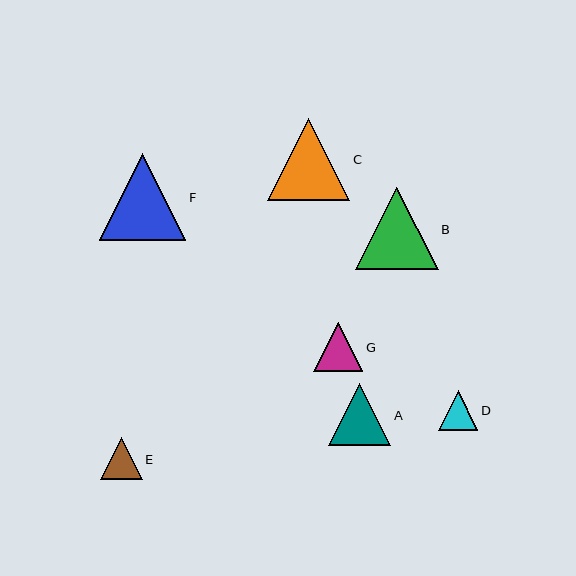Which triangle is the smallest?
Triangle D is the smallest with a size of approximately 40 pixels.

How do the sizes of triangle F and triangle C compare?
Triangle F and triangle C are approximately the same size.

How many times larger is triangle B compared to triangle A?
Triangle B is approximately 1.3 times the size of triangle A.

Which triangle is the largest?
Triangle F is the largest with a size of approximately 87 pixels.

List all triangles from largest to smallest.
From largest to smallest: F, B, C, A, G, E, D.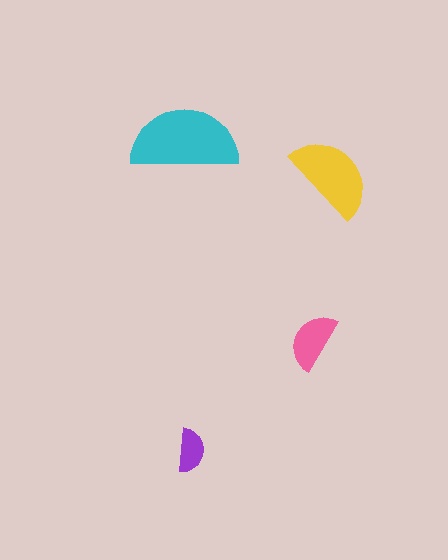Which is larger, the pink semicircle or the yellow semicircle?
The yellow one.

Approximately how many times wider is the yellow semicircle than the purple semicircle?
About 2 times wider.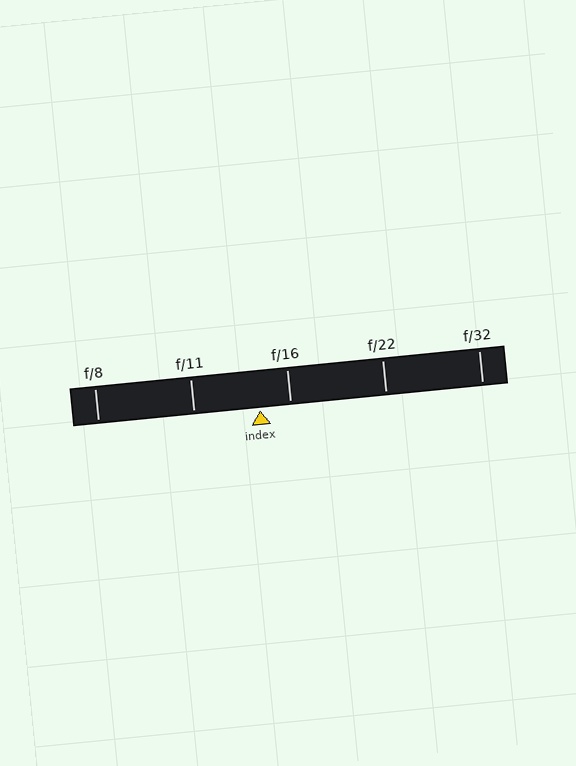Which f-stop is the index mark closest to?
The index mark is closest to f/16.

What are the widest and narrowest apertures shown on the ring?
The widest aperture shown is f/8 and the narrowest is f/32.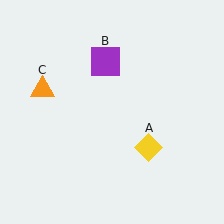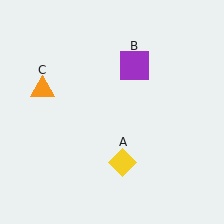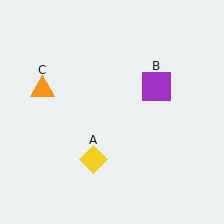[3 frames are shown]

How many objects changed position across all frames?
2 objects changed position: yellow diamond (object A), purple square (object B).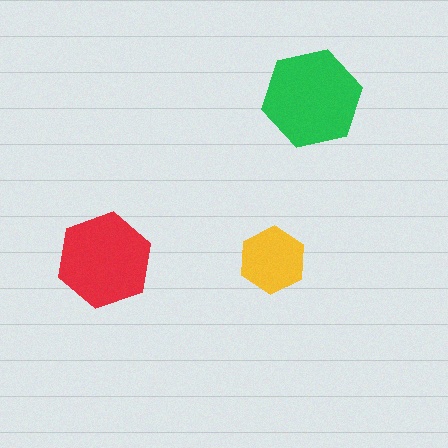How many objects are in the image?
There are 3 objects in the image.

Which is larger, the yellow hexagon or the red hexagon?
The red one.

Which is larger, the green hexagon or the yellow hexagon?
The green one.